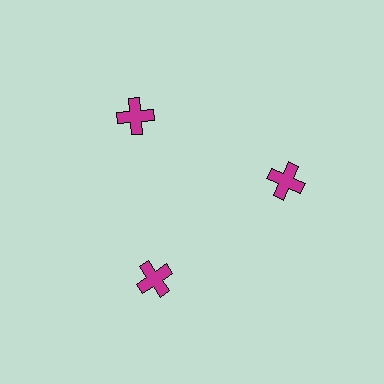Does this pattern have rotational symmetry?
Yes, this pattern has 3-fold rotational symmetry. It looks the same after rotating 120 degrees around the center.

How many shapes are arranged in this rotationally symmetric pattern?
There are 3 shapes, arranged in 3 groups of 1.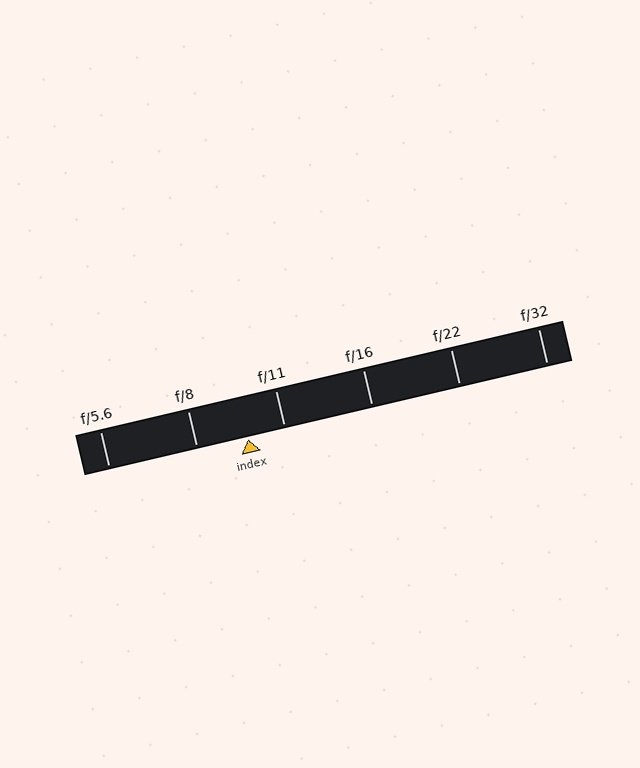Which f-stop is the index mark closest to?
The index mark is closest to f/11.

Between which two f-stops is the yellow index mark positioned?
The index mark is between f/8 and f/11.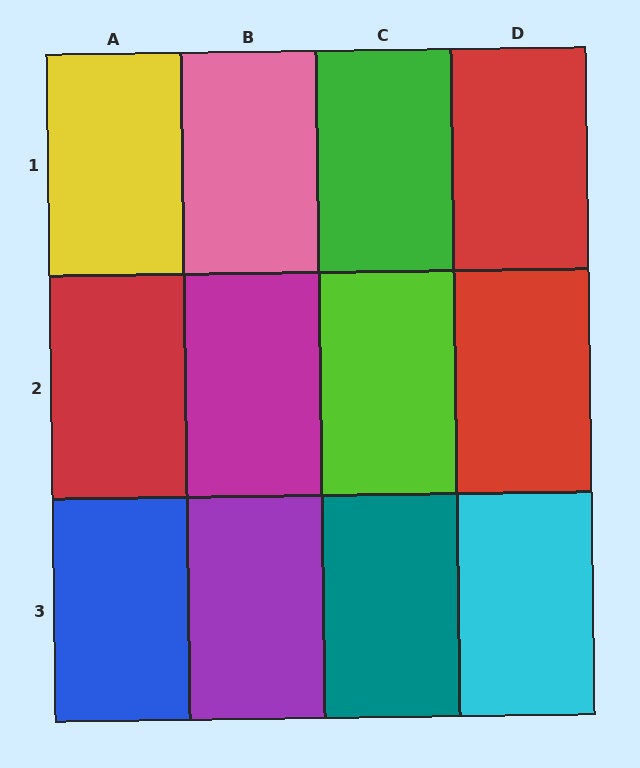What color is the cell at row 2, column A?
Red.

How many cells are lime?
1 cell is lime.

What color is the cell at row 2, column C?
Lime.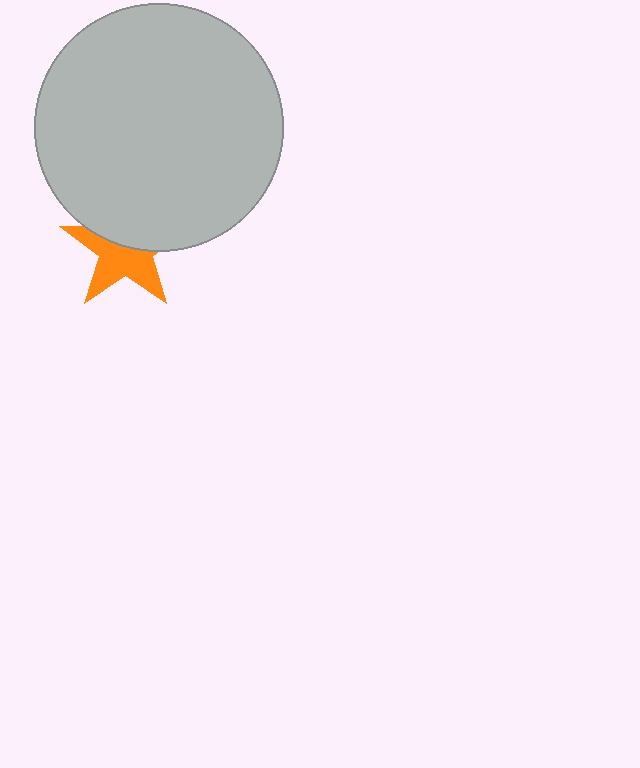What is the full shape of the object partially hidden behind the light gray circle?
The partially hidden object is an orange star.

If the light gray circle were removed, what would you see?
You would see the complete orange star.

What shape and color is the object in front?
The object in front is a light gray circle.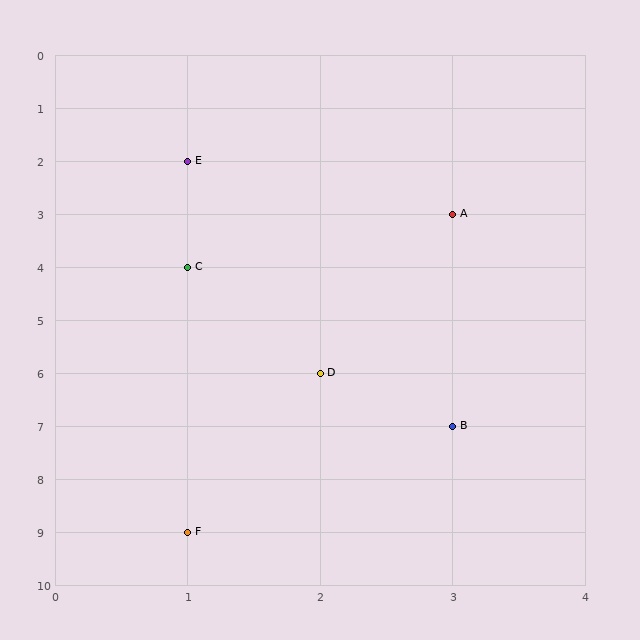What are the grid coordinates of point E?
Point E is at grid coordinates (1, 2).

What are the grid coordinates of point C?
Point C is at grid coordinates (1, 4).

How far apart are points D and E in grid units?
Points D and E are 1 column and 4 rows apart (about 4.1 grid units diagonally).